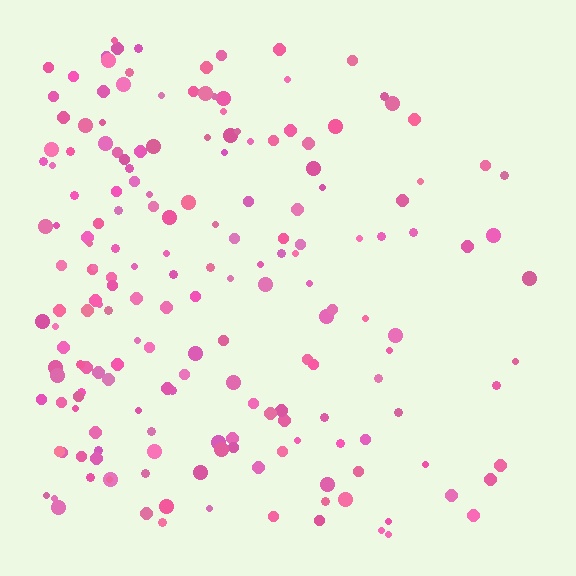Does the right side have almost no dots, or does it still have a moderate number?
Still a moderate number, just noticeably fewer than the left.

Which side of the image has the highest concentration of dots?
The left.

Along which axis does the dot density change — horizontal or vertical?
Horizontal.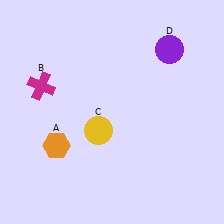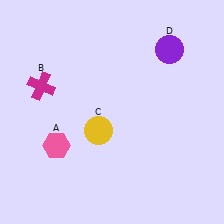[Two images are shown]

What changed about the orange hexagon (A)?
In Image 1, A is orange. In Image 2, it changed to pink.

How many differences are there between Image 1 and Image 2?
There is 1 difference between the two images.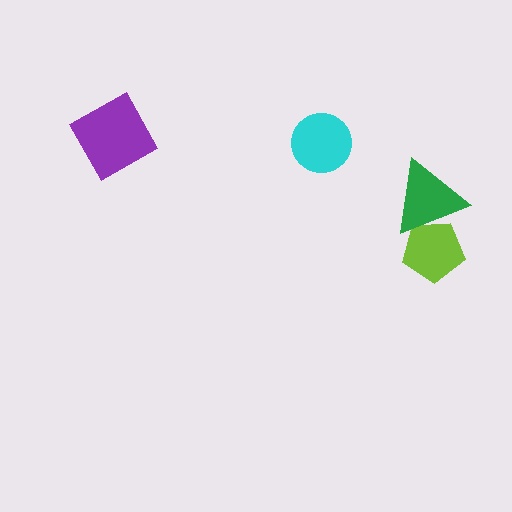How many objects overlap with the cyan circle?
0 objects overlap with the cyan circle.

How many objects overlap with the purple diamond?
0 objects overlap with the purple diamond.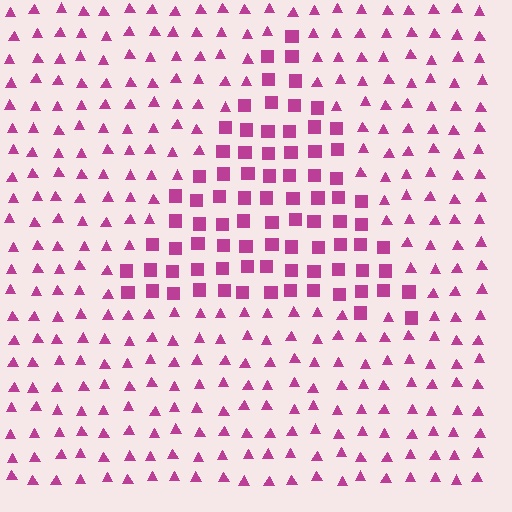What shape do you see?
I see a triangle.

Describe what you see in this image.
The image is filled with small magenta elements arranged in a uniform grid. A triangle-shaped region contains squares, while the surrounding area contains triangles. The boundary is defined purely by the change in element shape.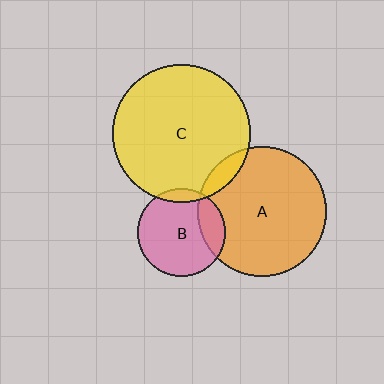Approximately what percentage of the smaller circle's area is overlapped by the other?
Approximately 10%.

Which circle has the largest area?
Circle C (yellow).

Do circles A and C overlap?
Yes.